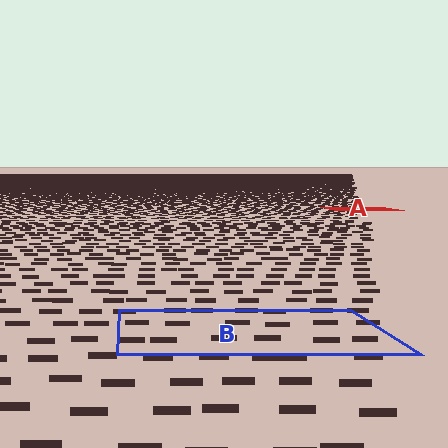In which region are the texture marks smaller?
The texture marks are smaller in region A, because it is farther away.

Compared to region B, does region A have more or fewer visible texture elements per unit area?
Region A has more texture elements per unit area — they are packed more densely because it is farther away.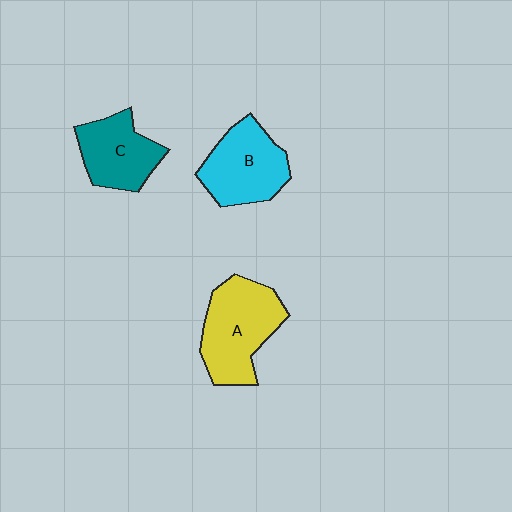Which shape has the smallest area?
Shape C (teal).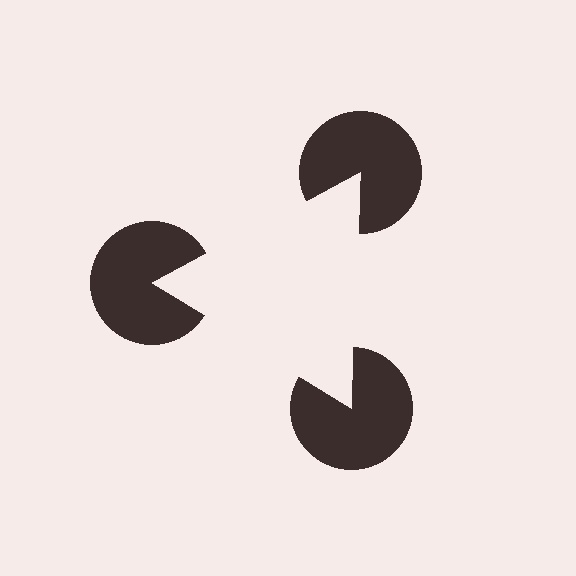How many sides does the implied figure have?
3 sides.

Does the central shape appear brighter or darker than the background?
It typically appears slightly brighter than the background, even though no actual brightness change is drawn.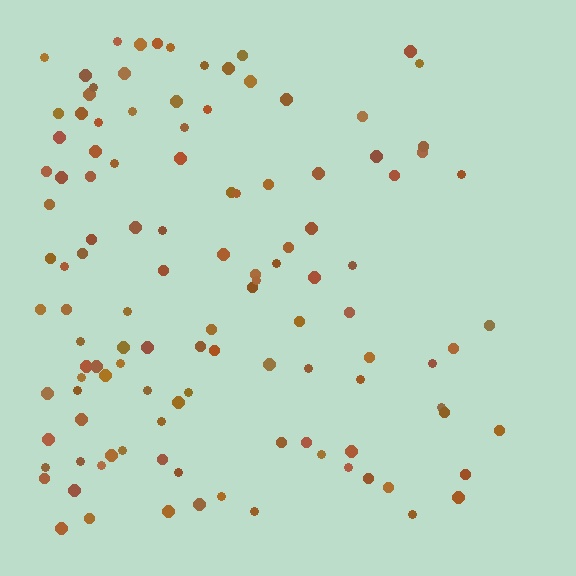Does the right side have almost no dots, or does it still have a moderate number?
Still a moderate number, just noticeably fewer than the left.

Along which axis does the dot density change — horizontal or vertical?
Horizontal.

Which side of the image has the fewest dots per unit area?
The right.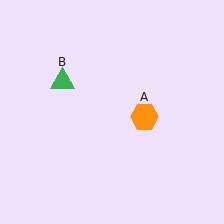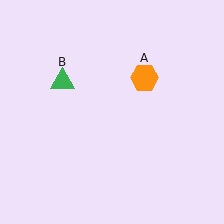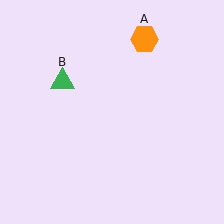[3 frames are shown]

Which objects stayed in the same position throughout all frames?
Green triangle (object B) remained stationary.